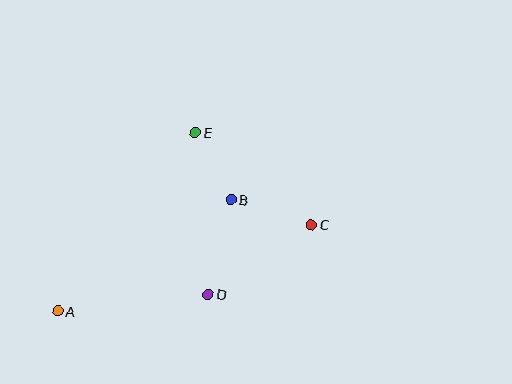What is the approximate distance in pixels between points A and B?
The distance between A and B is approximately 206 pixels.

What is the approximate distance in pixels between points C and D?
The distance between C and D is approximately 124 pixels.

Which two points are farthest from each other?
Points A and C are farthest from each other.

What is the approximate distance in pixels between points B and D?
The distance between B and D is approximately 97 pixels.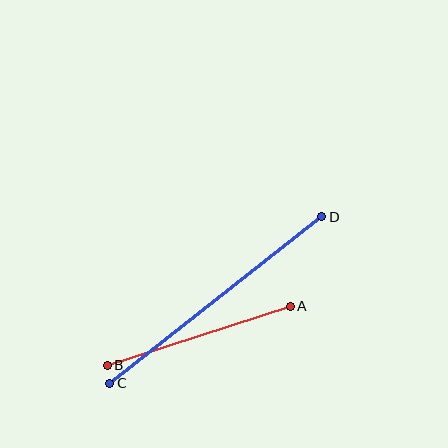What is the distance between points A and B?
The distance is approximately 192 pixels.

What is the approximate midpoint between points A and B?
The midpoint is at approximately (199, 336) pixels.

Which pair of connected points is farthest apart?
Points C and D are farthest apart.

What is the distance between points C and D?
The distance is approximately 269 pixels.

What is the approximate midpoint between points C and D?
The midpoint is at approximately (216, 300) pixels.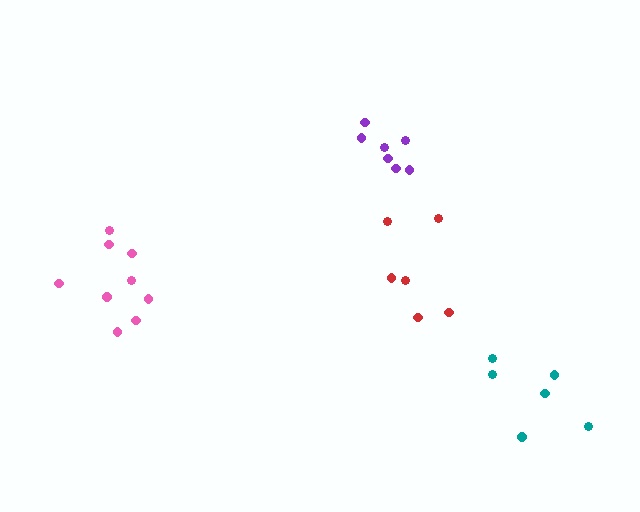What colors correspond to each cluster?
The clusters are colored: pink, red, purple, teal.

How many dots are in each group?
Group 1: 9 dots, Group 2: 6 dots, Group 3: 7 dots, Group 4: 6 dots (28 total).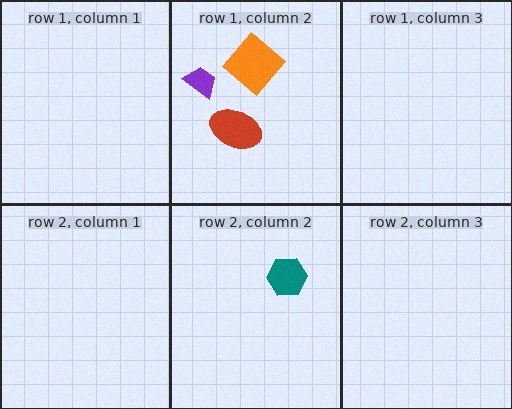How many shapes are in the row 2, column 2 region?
1.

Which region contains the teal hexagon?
The row 2, column 2 region.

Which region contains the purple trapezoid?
The row 1, column 2 region.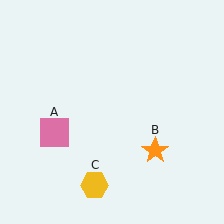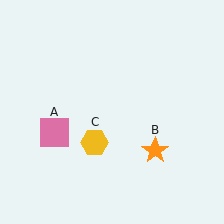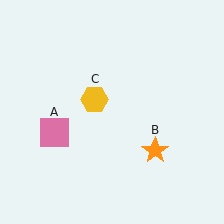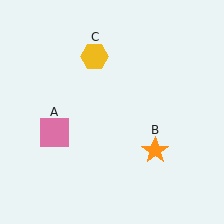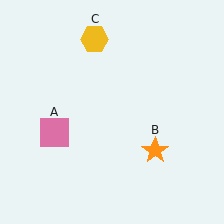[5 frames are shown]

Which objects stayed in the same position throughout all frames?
Pink square (object A) and orange star (object B) remained stationary.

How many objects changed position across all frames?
1 object changed position: yellow hexagon (object C).